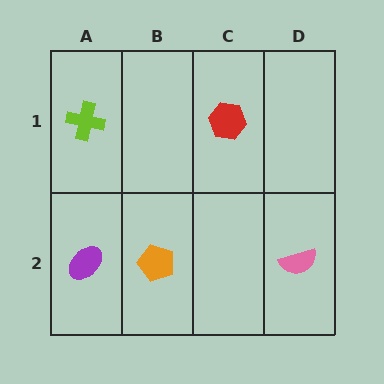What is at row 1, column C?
A red hexagon.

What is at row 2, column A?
A purple ellipse.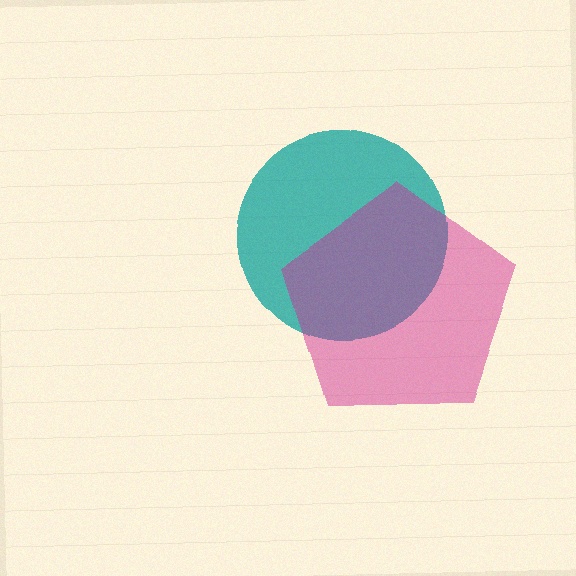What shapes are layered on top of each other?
The layered shapes are: a teal circle, a magenta pentagon.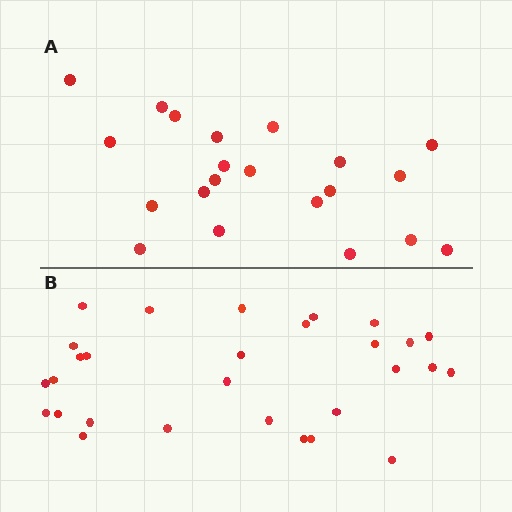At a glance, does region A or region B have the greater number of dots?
Region B (the bottom region) has more dots.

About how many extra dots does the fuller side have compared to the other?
Region B has roughly 8 or so more dots than region A.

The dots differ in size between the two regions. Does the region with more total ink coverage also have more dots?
No. Region A has more total ink coverage because its dots are larger, but region B actually contains more individual dots. Total area can be misleading — the number of items is what matters here.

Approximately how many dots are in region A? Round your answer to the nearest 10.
About 20 dots. (The exact count is 21, which rounds to 20.)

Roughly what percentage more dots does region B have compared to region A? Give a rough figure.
About 40% more.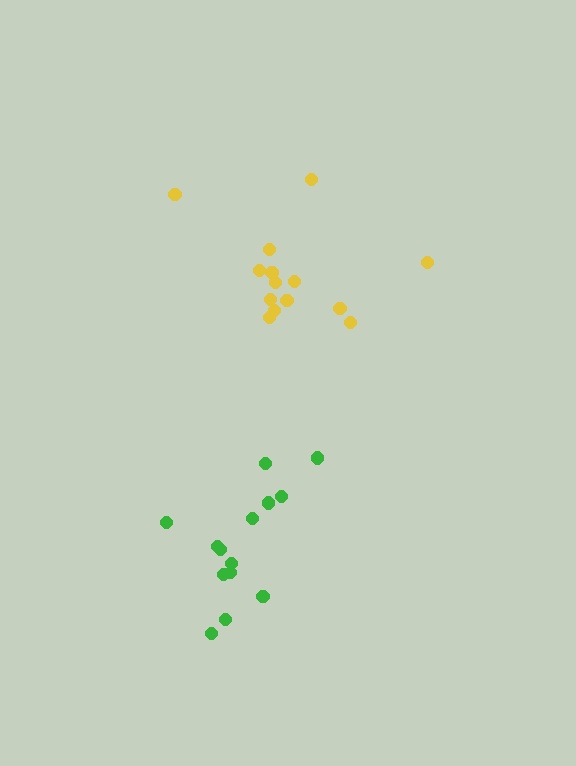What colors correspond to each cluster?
The clusters are colored: green, yellow.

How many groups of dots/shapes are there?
There are 2 groups.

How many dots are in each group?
Group 1: 15 dots, Group 2: 14 dots (29 total).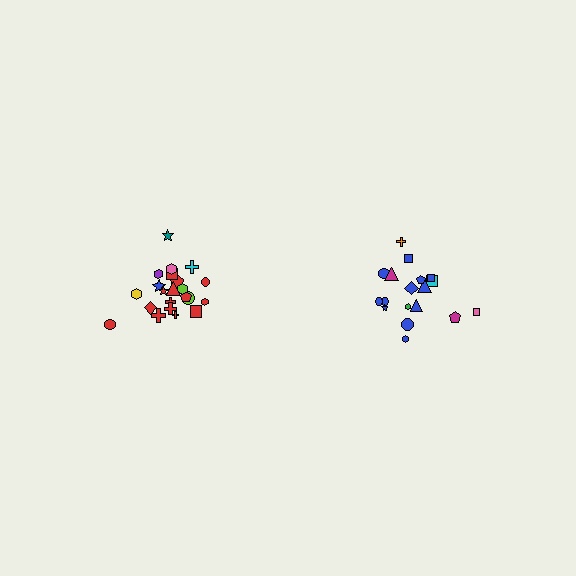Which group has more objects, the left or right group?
The left group.